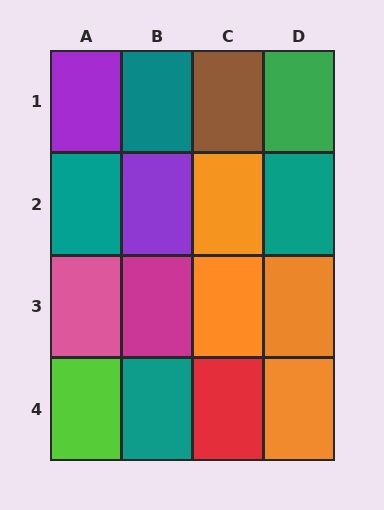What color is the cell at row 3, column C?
Orange.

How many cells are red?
1 cell is red.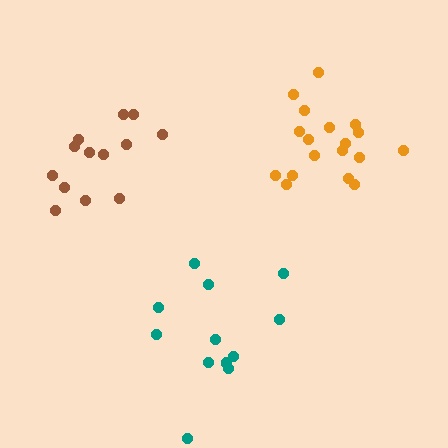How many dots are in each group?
Group 1: 13 dots, Group 2: 13 dots, Group 3: 18 dots (44 total).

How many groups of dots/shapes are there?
There are 3 groups.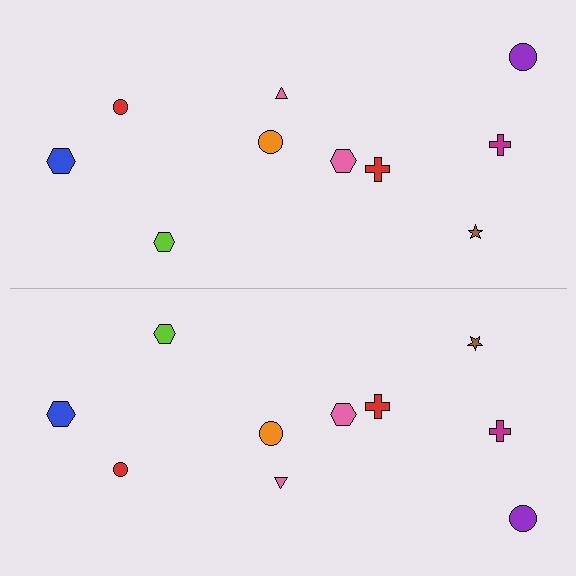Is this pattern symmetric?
Yes, this pattern has bilateral (reflection) symmetry.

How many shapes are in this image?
There are 20 shapes in this image.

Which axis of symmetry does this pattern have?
The pattern has a horizontal axis of symmetry running through the center of the image.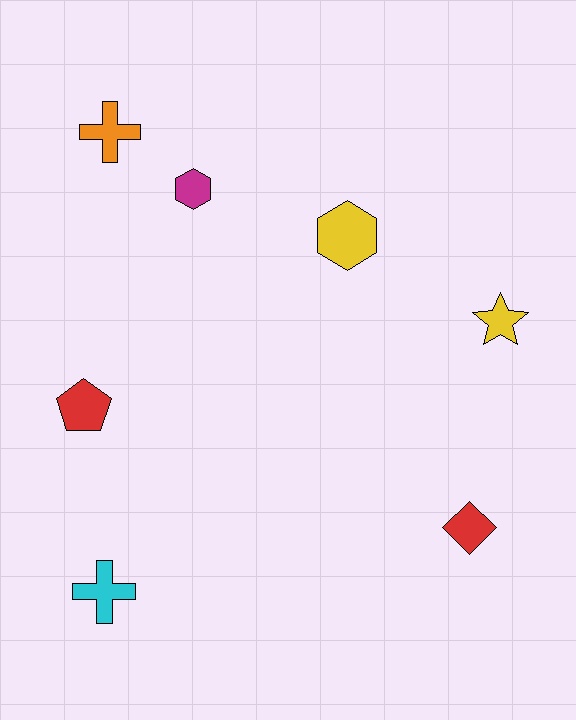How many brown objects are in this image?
There are no brown objects.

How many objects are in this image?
There are 7 objects.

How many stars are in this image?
There is 1 star.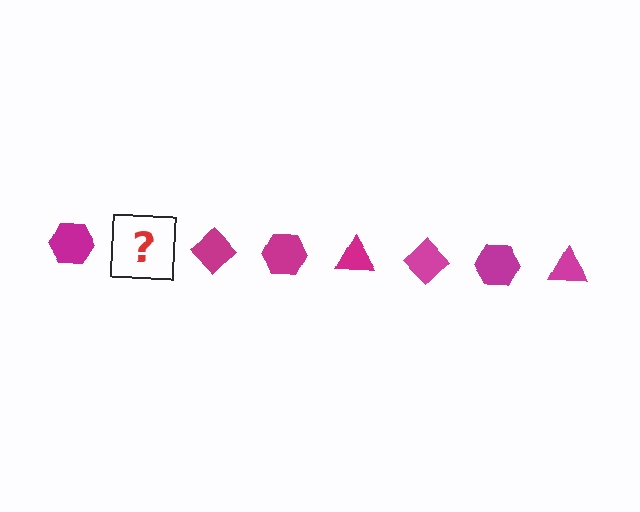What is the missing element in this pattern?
The missing element is a magenta triangle.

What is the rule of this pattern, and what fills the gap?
The rule is that the pattern cycles through hexagon, triangle, diamond shapes in magenta. The gap should be filled with a magenta triangle.